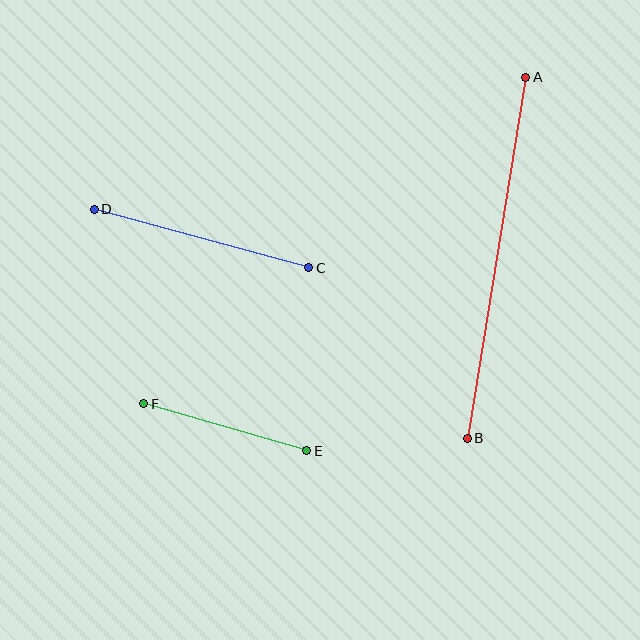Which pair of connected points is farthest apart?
Points A and B are farthest apart.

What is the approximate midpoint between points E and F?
The midpoint is at approximately (225, 427) pixels.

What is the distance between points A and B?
The distance is approximately 366 pixels.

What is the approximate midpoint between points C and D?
The midpoint is at approximately (202, 238) pixels.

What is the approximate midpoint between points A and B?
The midpoint is at approximately (496, 258) pixels.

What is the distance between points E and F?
The distance is approximately 169 pixels.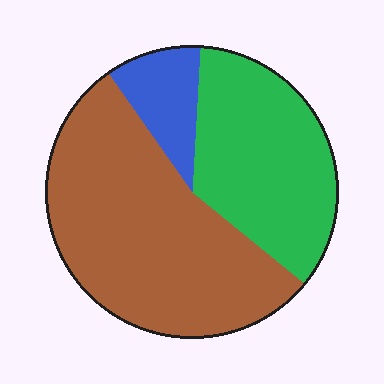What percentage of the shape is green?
Green takes up between a quarter and a half of the shape.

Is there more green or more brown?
Brown.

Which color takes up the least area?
Blue, at roughly 10%.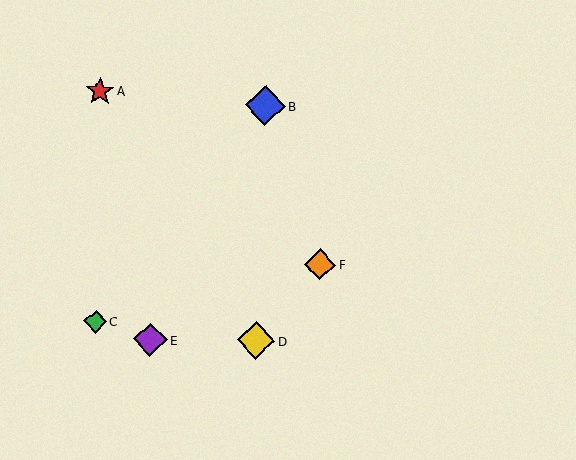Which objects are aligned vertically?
Objects B, D are aligned vertically.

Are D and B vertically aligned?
Yes, both are at x≈256.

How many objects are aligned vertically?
2 objects (B, D) are aligned vertically.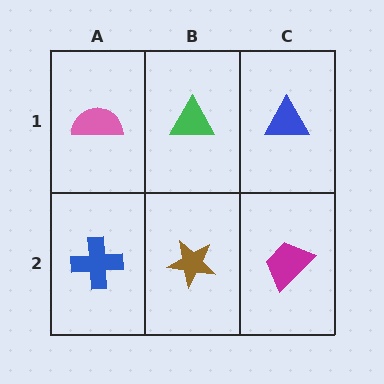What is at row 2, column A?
A blue cross.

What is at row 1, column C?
A blue triangle.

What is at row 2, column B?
A brown star.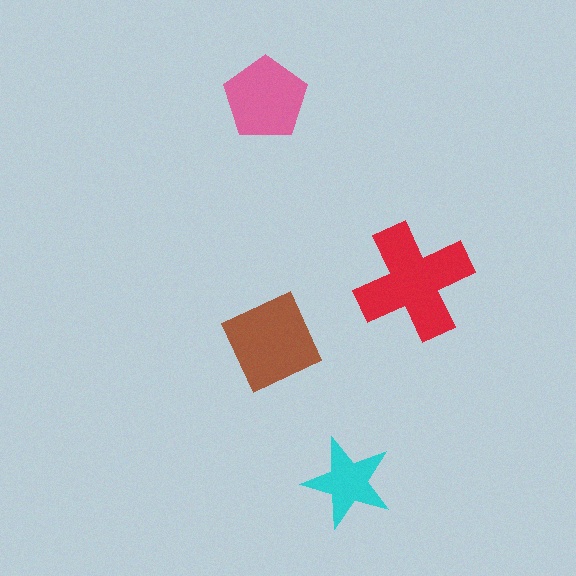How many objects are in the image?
There are 4 objects in the image.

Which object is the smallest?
The cyan star.